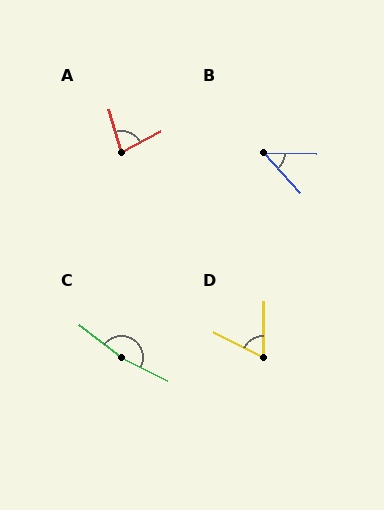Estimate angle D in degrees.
Approximately 63 degrees.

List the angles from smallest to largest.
B (46°), D (63°), A (78°), C (169°).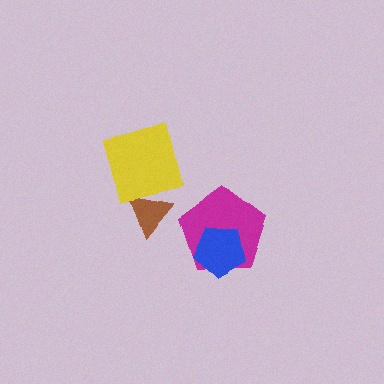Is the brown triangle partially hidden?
Yes, it is partially covered by another shape.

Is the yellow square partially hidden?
No, no other shape covers it.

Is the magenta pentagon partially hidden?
Yes, it is partially covered by another shape.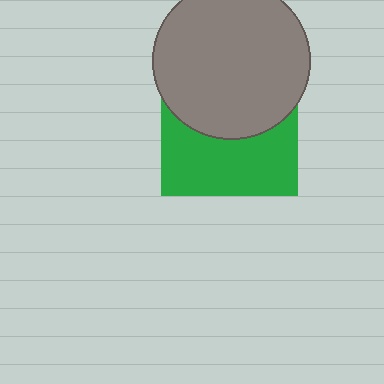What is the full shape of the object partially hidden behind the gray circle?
The partially hidden object is a green square.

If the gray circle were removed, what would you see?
You would see the complete green square.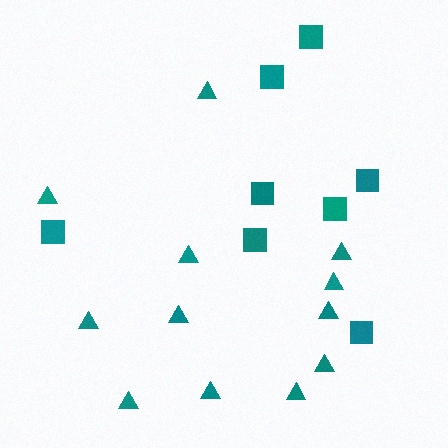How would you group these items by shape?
There are 2 groups: one group of squares (8) and one group of triangles (12).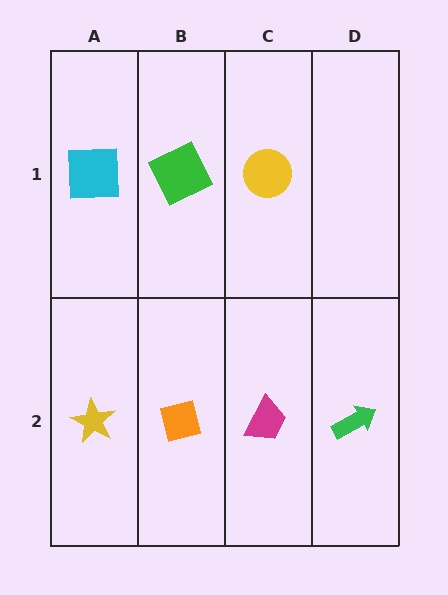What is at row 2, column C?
A magenta trapezoid.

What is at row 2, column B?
An orange square.